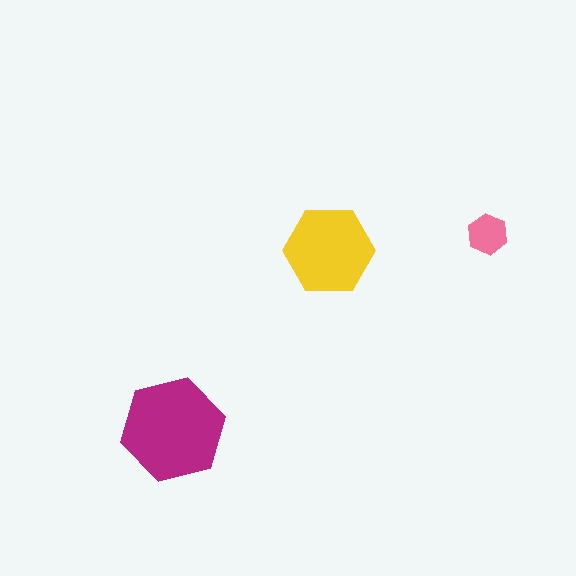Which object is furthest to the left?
The magenta hexagon is leftmost.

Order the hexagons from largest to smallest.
the magenta one, the yellow one, the pink one.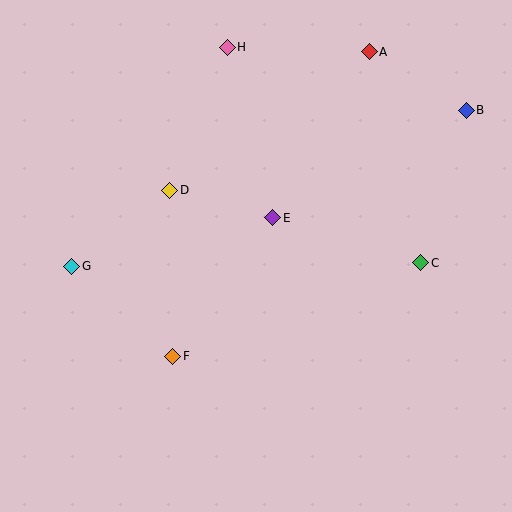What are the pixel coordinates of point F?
Point F is at (173, 356).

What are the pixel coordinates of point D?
Point D is at (170, 190).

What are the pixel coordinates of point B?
Point B is at (466, 110).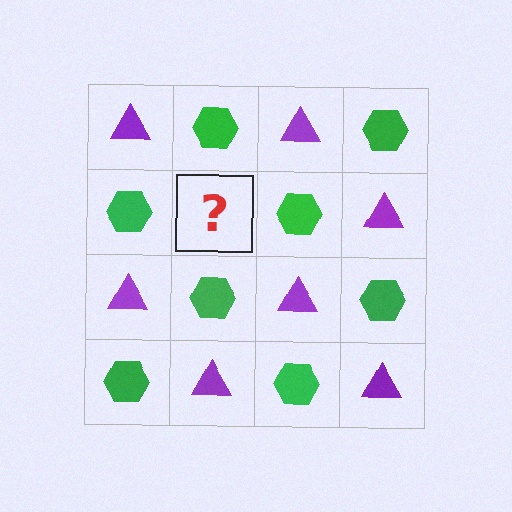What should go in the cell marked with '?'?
The missing cell should contain a purple triangle.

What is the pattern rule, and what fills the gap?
The rule is that it alternates purple triangle and green hexagon in a checkerboard pattern. The gap should be filled with a purple triangle.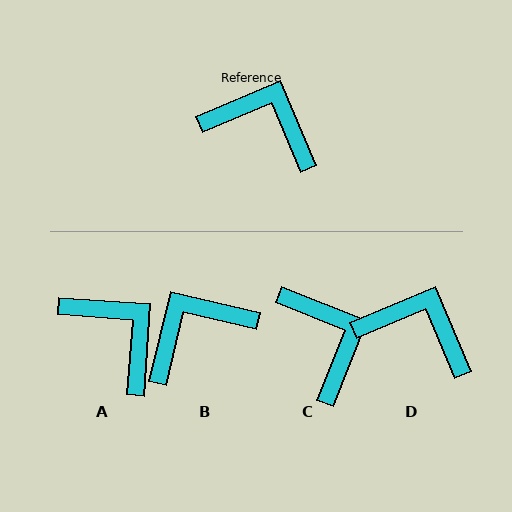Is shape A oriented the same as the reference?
No, it is off by about 27 degrees.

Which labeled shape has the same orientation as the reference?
D.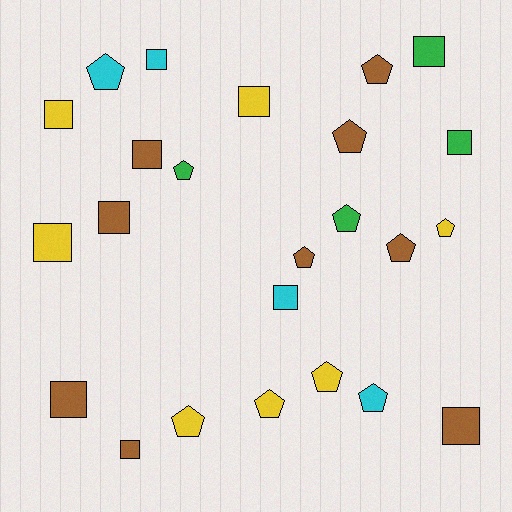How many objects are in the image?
There are 24 objects.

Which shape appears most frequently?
Square, with 12 objects.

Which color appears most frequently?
Brown, with 9 objects.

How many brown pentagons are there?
There are 4 brown pentagons.